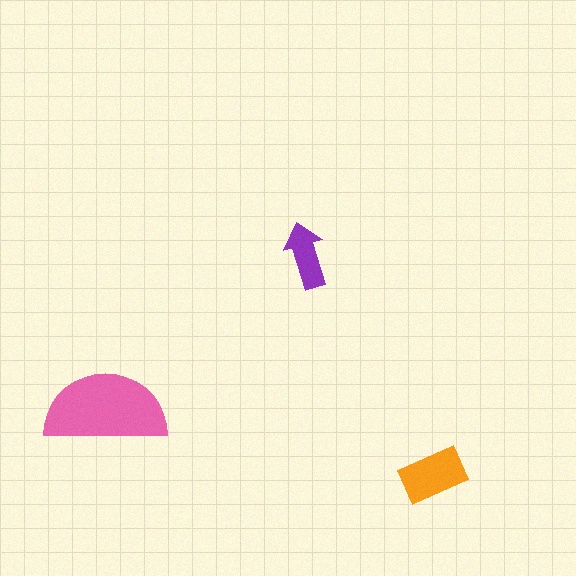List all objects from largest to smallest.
The pink semicircle, the orange rectangle, the purple arrow.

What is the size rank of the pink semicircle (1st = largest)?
1st.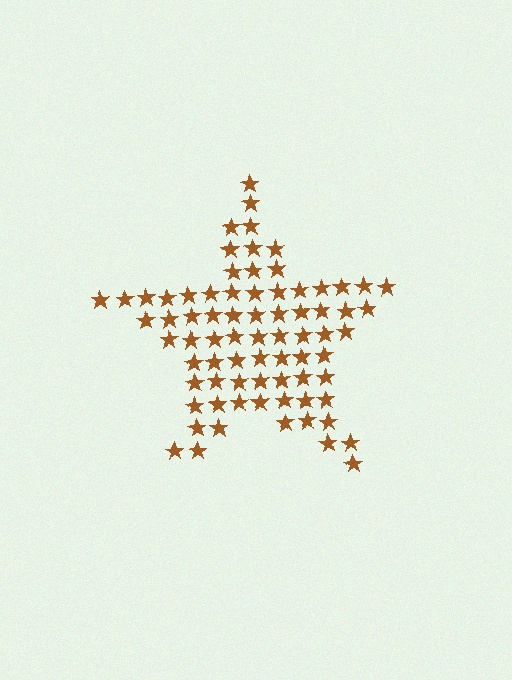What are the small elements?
The small elements are stars.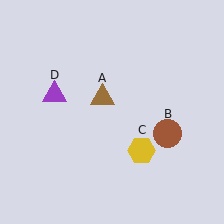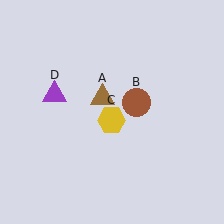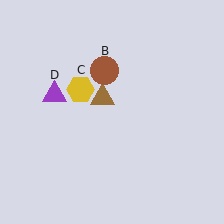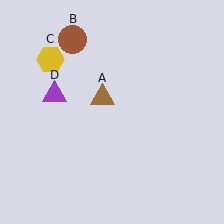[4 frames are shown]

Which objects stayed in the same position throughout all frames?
Brown triangle (object A) and purple triangle (object D) remained stationary.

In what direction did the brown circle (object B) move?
The brown circle (object B) moved up and to the left.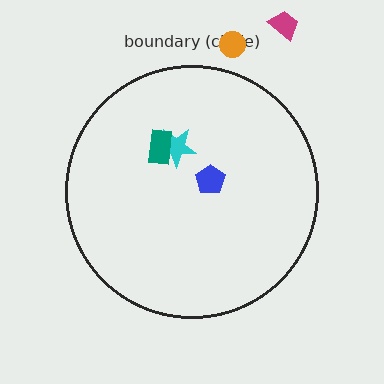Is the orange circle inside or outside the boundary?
Outside.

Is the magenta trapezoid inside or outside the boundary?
Outside.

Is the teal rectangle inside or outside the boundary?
Inside.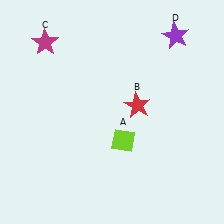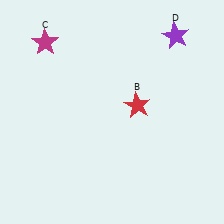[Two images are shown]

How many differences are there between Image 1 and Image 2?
There is 1 difference between the two images.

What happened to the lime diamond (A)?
The lime diamond (A) was removed in Image 2. It was in the bottom-right area of Image 1.